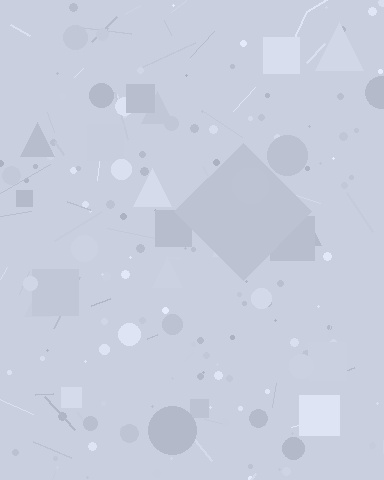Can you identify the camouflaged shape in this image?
The camouflaged shape is a diamond.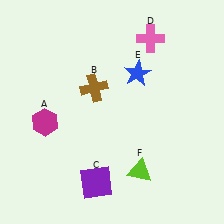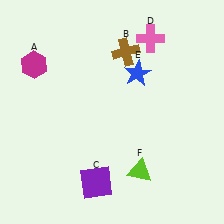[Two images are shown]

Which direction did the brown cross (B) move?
The brown cross (B) moved up.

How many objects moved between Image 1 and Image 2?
2 objects moved between the two images.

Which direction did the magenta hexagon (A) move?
The magenta hexagon (A) moved up.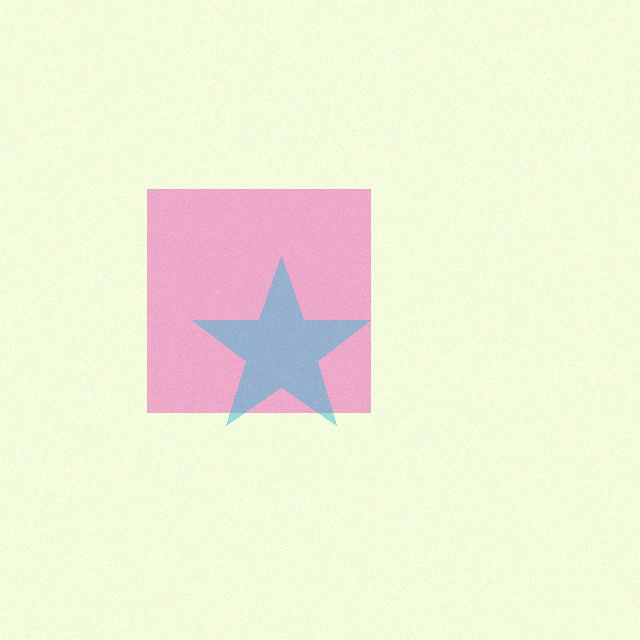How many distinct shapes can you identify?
There are 2 distinct shapes: a pink square, a cyan star.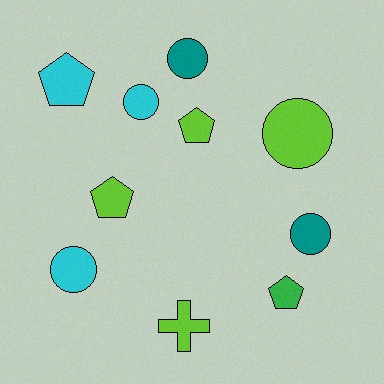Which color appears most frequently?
Lime, with 4 objects.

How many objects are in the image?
There are 10 objects.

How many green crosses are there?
There are no green crosses.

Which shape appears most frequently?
Circle, with 5 objects.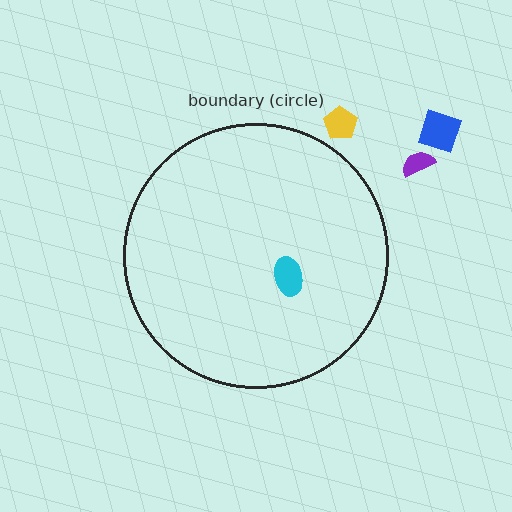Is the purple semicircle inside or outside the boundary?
Outside.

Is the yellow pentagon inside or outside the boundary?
Outside.